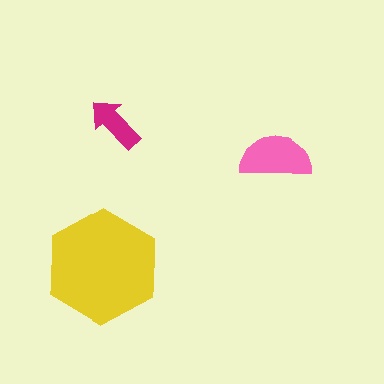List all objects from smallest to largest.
The magenta arrow, the pink semicircle, the yellow hexagon.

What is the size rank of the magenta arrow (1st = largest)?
3rd.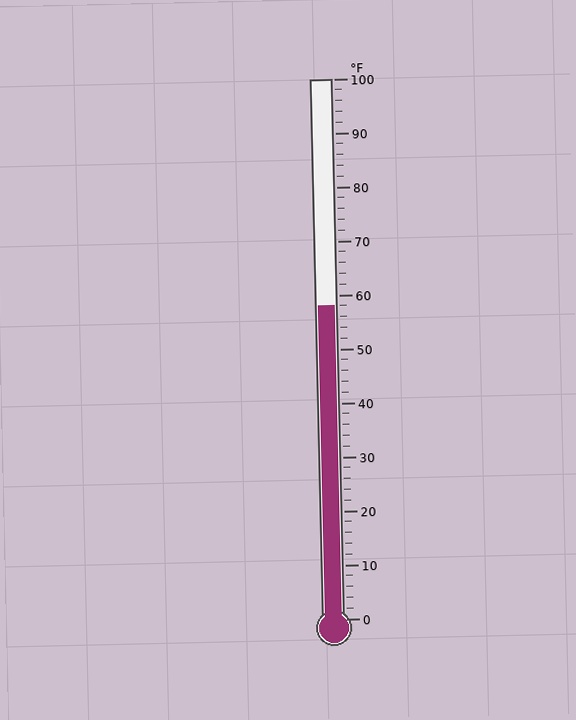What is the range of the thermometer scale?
The thermometer scale ranges from 0°F to 100°F.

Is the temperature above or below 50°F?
The temperature is above 50°F.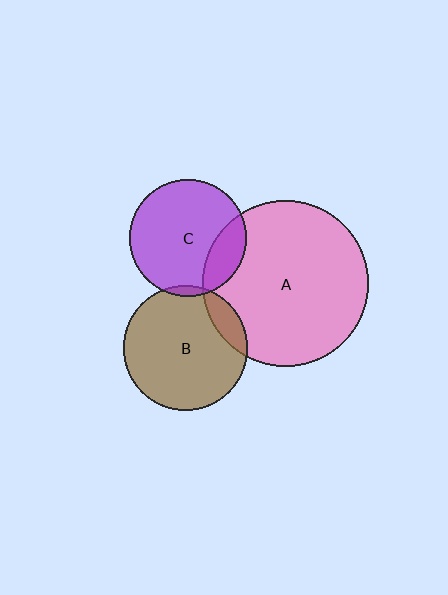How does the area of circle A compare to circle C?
Approximately 2.0 times.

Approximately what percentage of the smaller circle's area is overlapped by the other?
Approximately 20%.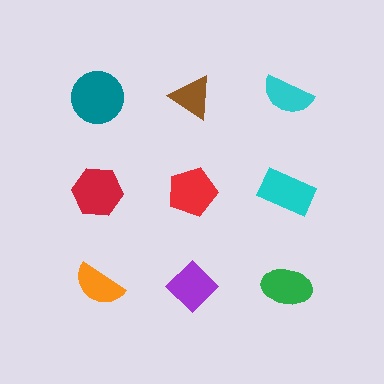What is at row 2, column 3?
A cyan rectangle.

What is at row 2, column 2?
A red pentagon.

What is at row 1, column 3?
A cyan semicircle.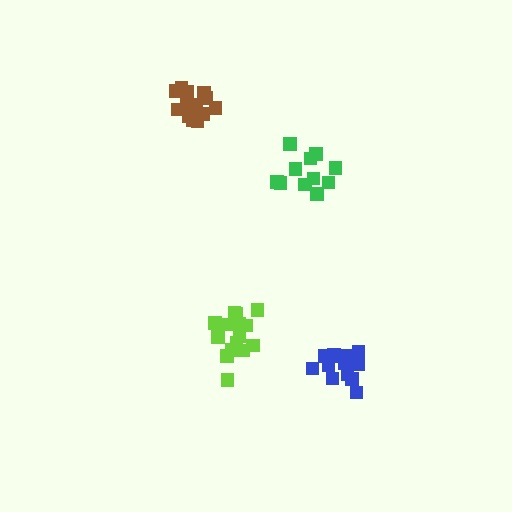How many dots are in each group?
Group 1: 11 dots, Group 2: 17 dots, Group 3: 16 dots, Group 4: 15 dots (59 total).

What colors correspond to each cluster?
The clusters are colored: green, brown, lime, blue.